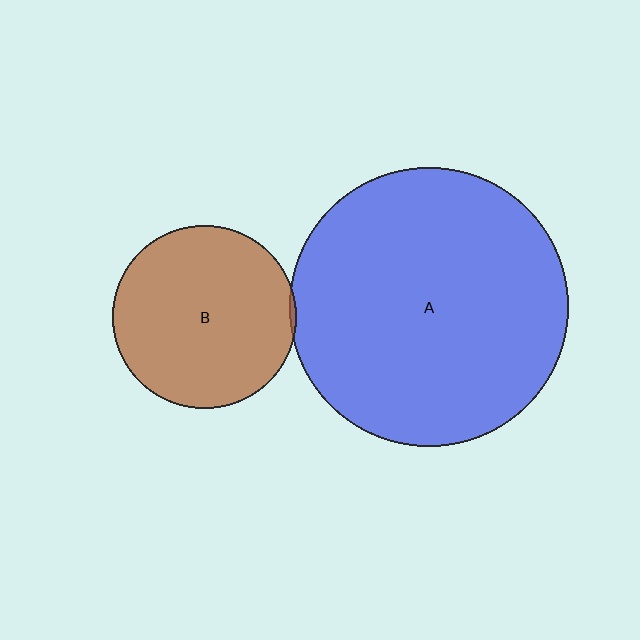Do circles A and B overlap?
Yes.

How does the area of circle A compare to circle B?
Approximately 2.3 times.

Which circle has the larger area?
Circle A (blue).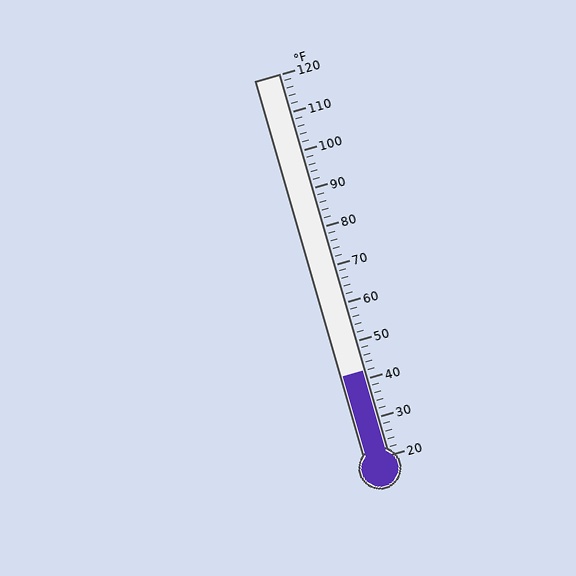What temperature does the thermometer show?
The thermometer shows approximately 42°F.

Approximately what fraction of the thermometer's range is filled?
The thermometer is filled to approximately 20% of its range.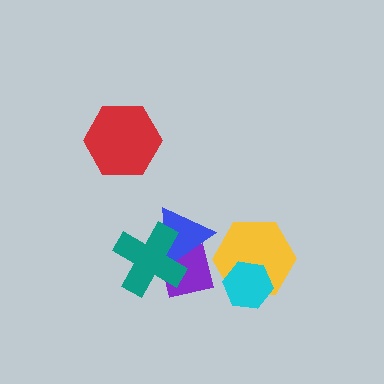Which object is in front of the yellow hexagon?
The cyan hexagon is in front of the yellow hexagon.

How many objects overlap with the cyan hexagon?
1 object overlaps with the cyan hexagon.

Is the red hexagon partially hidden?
No, no other shape covers it.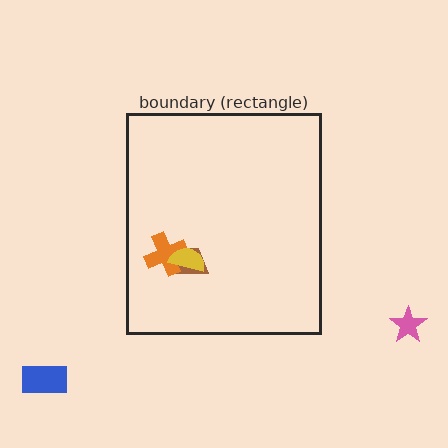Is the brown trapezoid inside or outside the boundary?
Inside.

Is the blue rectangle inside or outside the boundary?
Outside.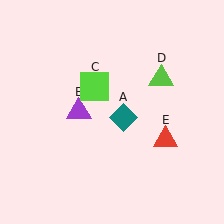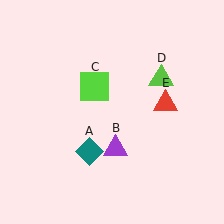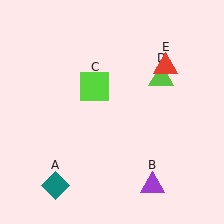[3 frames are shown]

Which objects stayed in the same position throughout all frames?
Lime square (object C) and lime triangle (object D) remained stationary.